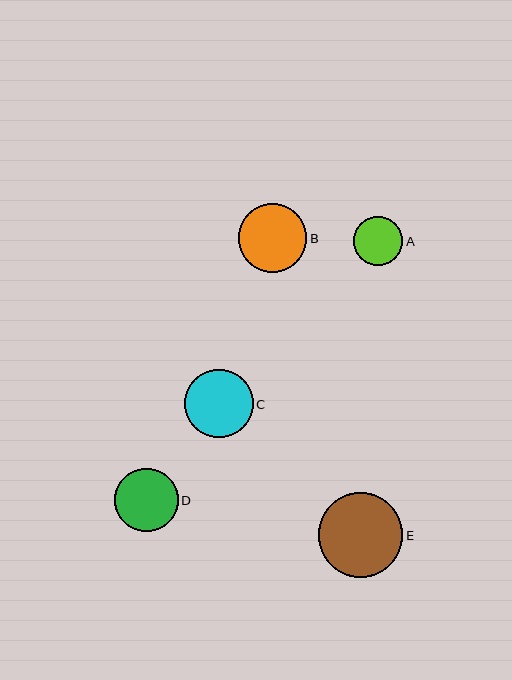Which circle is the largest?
Circle E is the largest with a size of approximately 84 pixels.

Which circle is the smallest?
Circle A is the smallest with a size of approximately 49 pixels.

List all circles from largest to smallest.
From largest to smallest: E, B, C, D, A.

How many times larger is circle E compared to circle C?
Circle E is approximately 1.2 times the size of circle C.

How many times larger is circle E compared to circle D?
Circle E is approximately 1.3 times the size of circle D.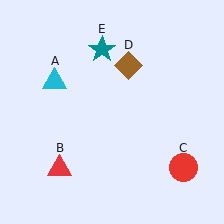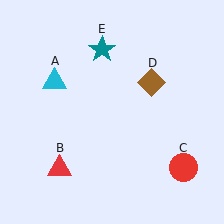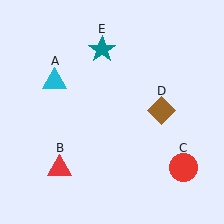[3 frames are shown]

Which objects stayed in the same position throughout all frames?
Cyan triangle (object A) and red triangle (object B) and red circle (object C) and teal star (object E) remained stationary.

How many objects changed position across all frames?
1 object changed position: brown diamond (object D).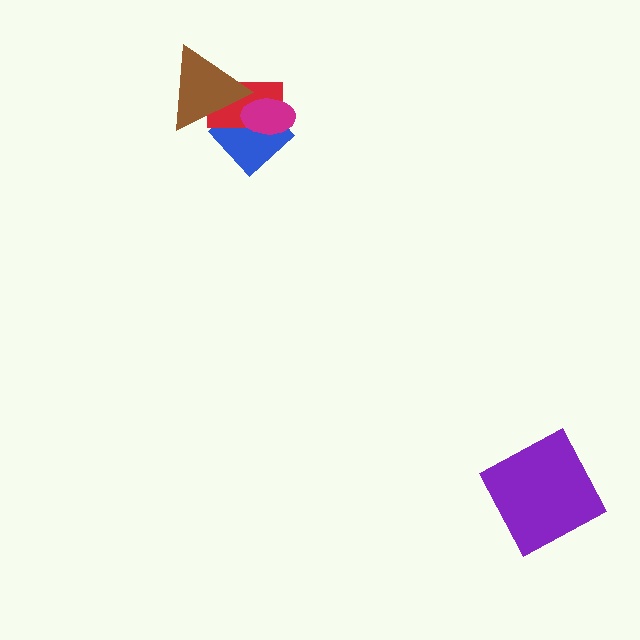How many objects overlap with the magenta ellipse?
2 objects overlap with the magenta ellipse.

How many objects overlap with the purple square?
0 objects overlap with the purple square.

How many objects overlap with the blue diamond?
3 objects overlap with the blue diamond.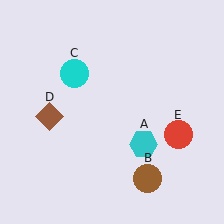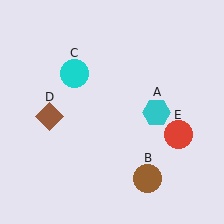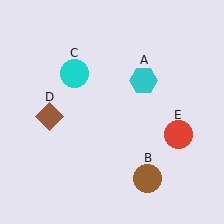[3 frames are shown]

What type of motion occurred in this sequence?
The cyan hexagon (object A) rotated counterclockwise around the center of the scene.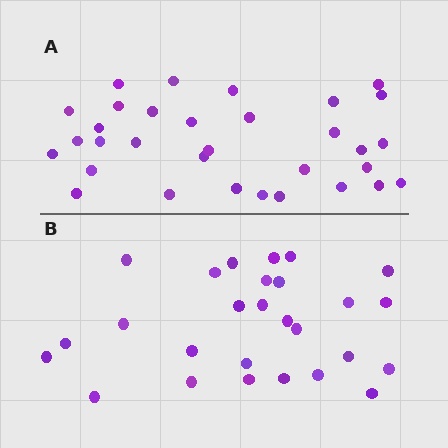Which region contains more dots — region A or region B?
Region A (the top region) has more dots.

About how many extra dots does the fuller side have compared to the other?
Region A has about 5 more dots than region B.